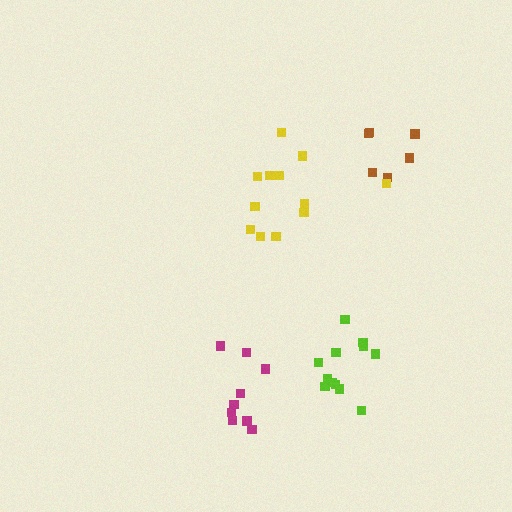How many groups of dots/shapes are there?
There are 4 groups.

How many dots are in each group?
Group 1: 9 dots, Group 2: 6 dots, Group 3: 12 dots, Group 4: 12 dots (39 total).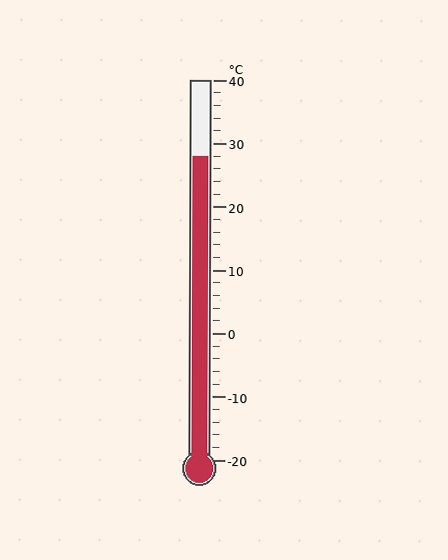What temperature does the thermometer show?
The thermometer shows approximately 28°C.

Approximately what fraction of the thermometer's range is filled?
The thermometer is filled to approximately 80% of its range.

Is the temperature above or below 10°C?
The temperature is above 10°C.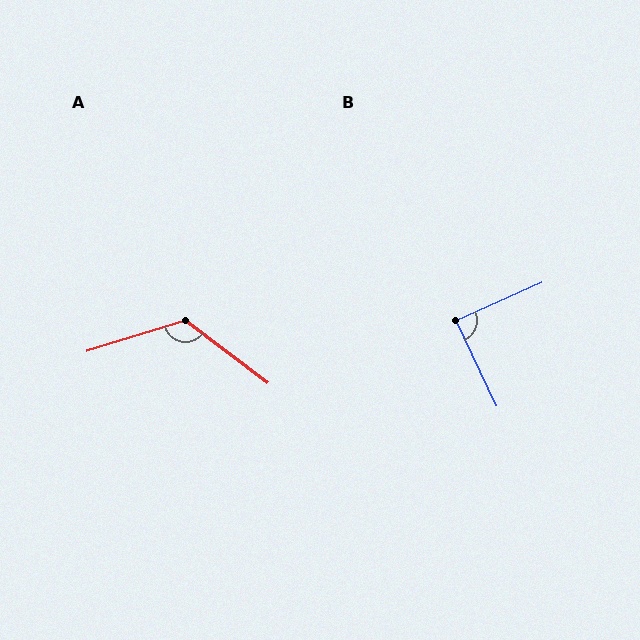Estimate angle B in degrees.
Approximately 89 degrees.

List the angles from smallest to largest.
B (89°), A (125°).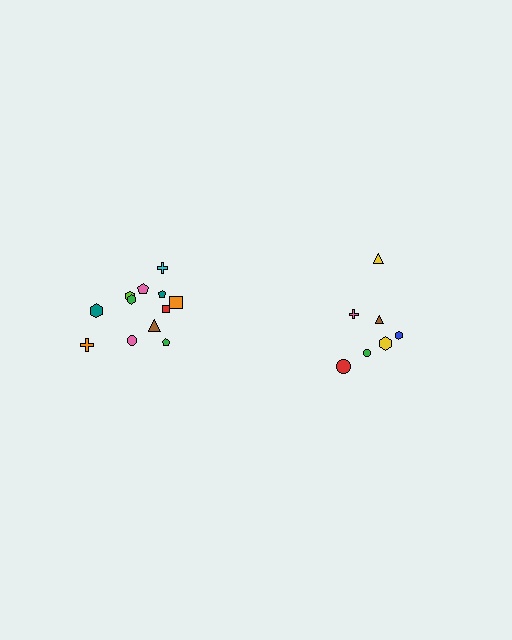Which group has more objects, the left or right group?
The left group.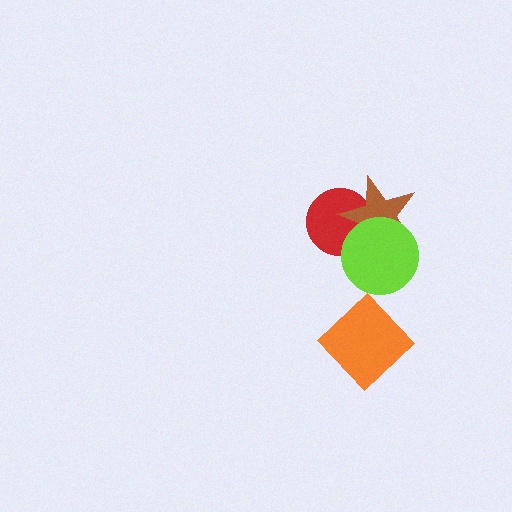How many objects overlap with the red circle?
2 objects overlap with the red circle.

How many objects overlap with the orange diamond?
0 objects overlap with the orange diamond.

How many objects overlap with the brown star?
2 objects overlap with the brown star.